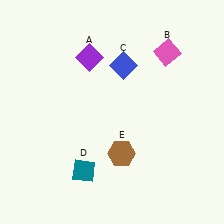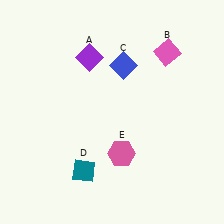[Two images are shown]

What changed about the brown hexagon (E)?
In Image 1, E is brown. In Image 2, it changed to pink.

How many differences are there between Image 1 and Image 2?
There is 1 difference between the two images.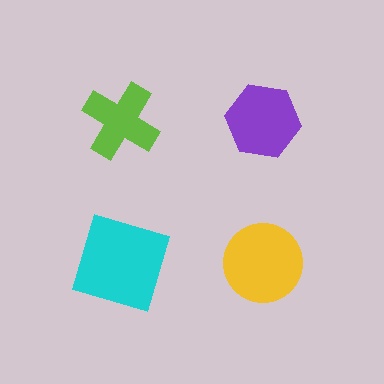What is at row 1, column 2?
A purple hexagon.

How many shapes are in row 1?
2 shapes.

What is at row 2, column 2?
A yellow circle.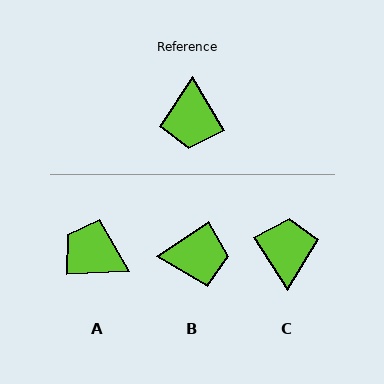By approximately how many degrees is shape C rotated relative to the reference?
Approximately 179 degrees clockwise.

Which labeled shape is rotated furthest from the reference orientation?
C, about 179 degrees away.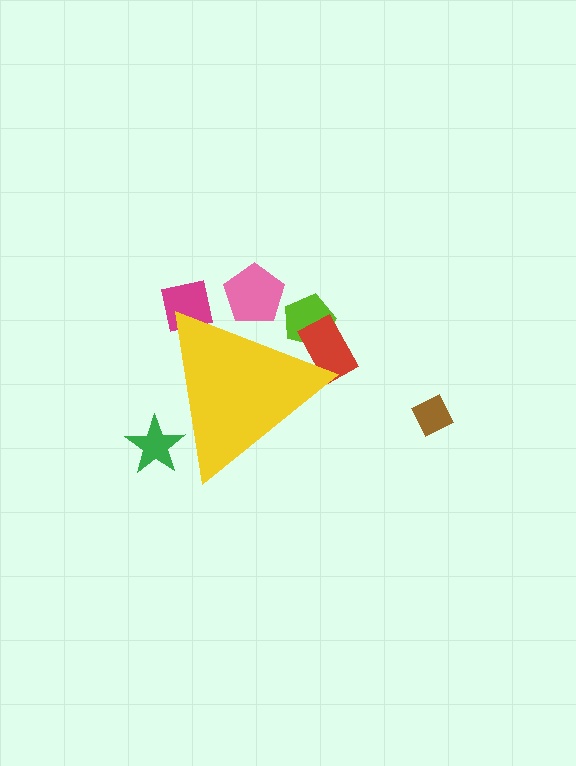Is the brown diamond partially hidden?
No, the brown diamond is fully visible.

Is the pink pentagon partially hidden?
Yes, the pink pentagon is partially hidden behind the yellow triangle.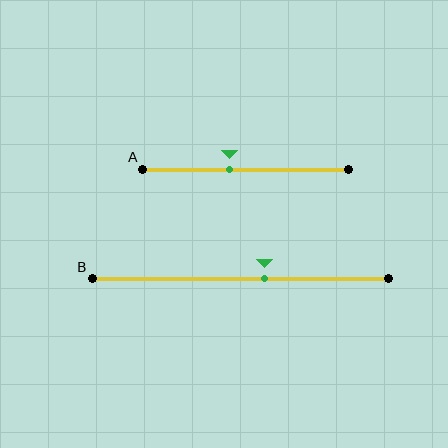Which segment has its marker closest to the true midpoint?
Segment A has its marker closest to the true midpoint.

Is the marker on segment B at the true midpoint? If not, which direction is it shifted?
No, the marker on segment B is shifted to the right by about 8% of the segment length.